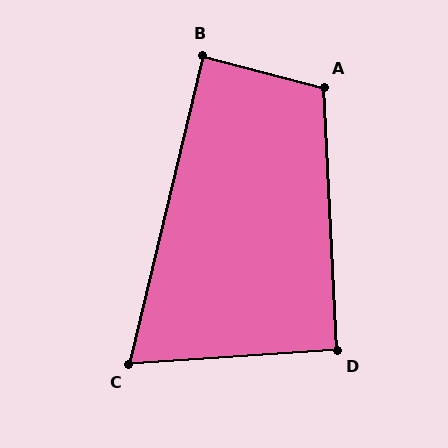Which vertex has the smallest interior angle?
C, at approximately 73 degrees.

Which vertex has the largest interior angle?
A, at approximately 107 degrees.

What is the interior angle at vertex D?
Approximately 91 degrees (approximately right).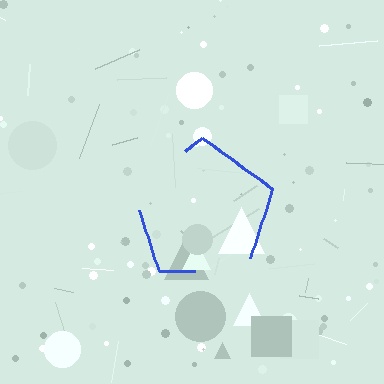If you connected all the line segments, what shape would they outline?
They would outline a pentagon.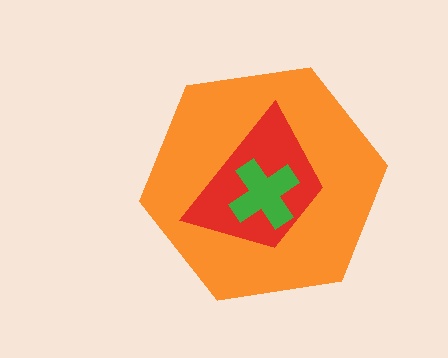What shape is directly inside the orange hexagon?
The red trapezoid.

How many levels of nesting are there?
3.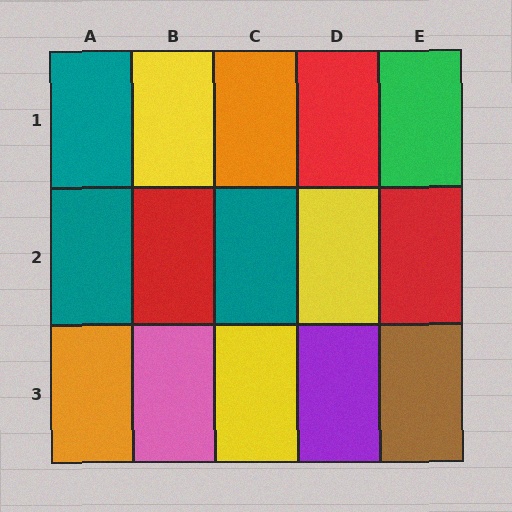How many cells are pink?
1 cell is pink.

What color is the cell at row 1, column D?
Red.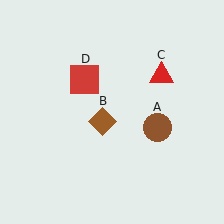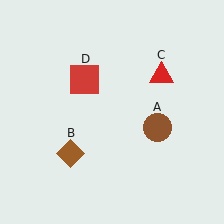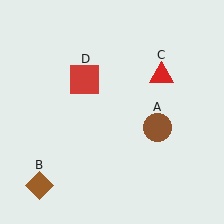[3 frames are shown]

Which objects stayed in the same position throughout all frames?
Brown circle (object A) and red triangle (object C) and red square (object D) remained stationary.